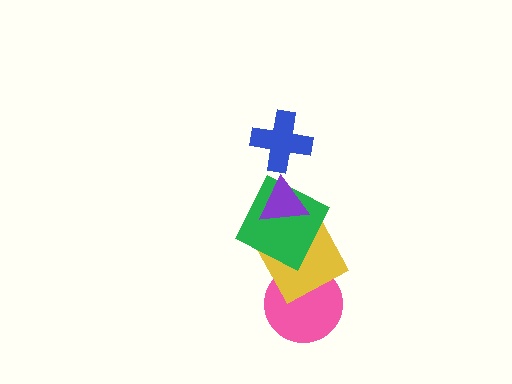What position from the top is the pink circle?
The pink circle is 5th from the top.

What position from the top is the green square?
The green square is 3rd from the top.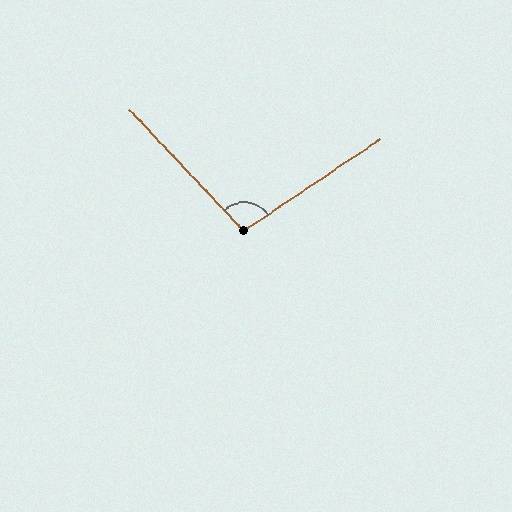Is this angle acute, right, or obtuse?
It is obtuse.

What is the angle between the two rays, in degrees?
Approximately 99 degrees.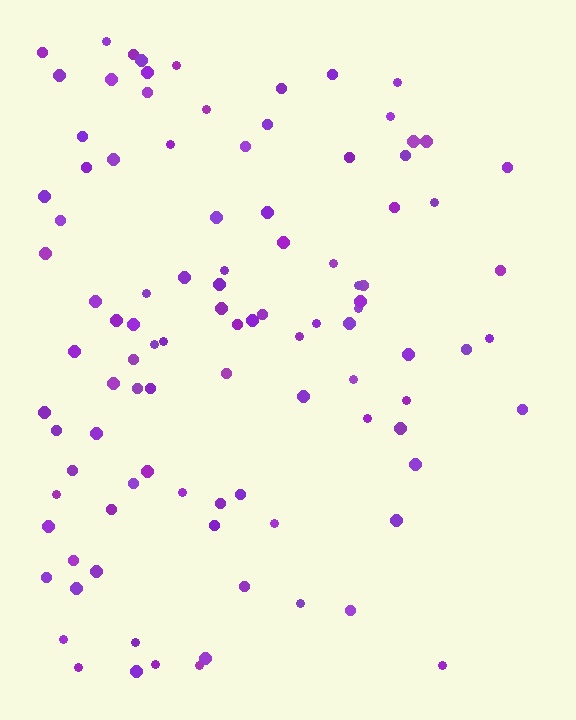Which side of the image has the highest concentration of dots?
The left.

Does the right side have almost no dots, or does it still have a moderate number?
Still a moderate number, just noticeably fewer than the left.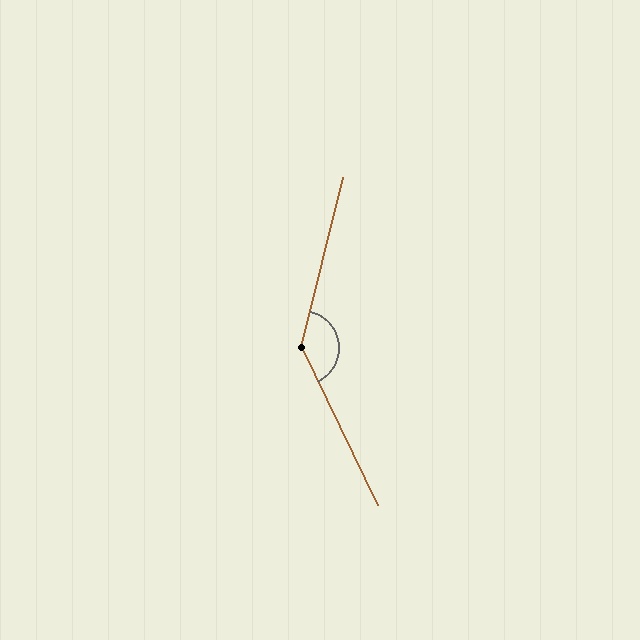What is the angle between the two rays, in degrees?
Approximately 141 degrees.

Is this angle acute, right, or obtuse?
It is obtuse.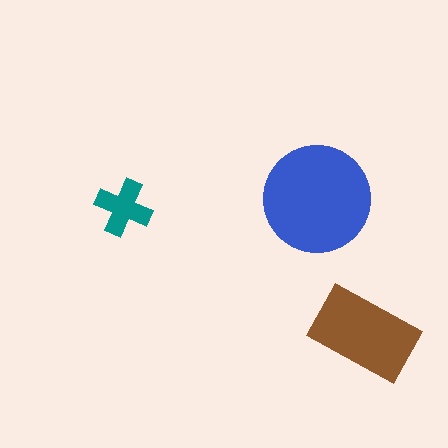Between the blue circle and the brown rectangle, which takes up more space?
The blue circle.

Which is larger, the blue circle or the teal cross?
The blue circle.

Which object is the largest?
The blue circle.